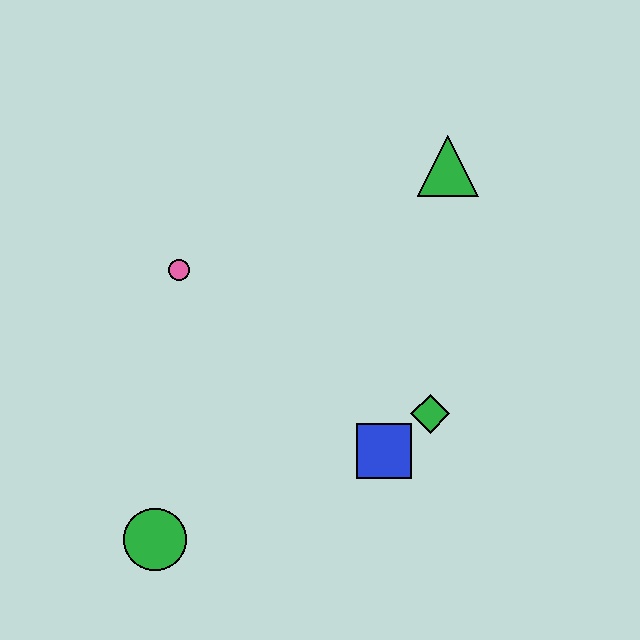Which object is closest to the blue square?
The green diamond is closest to the blue square.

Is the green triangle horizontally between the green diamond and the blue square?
No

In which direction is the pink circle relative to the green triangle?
The pink circle is to the left of the green triangle.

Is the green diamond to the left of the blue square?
No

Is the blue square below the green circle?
No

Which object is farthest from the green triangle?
The green circle is farthest from the green triangle.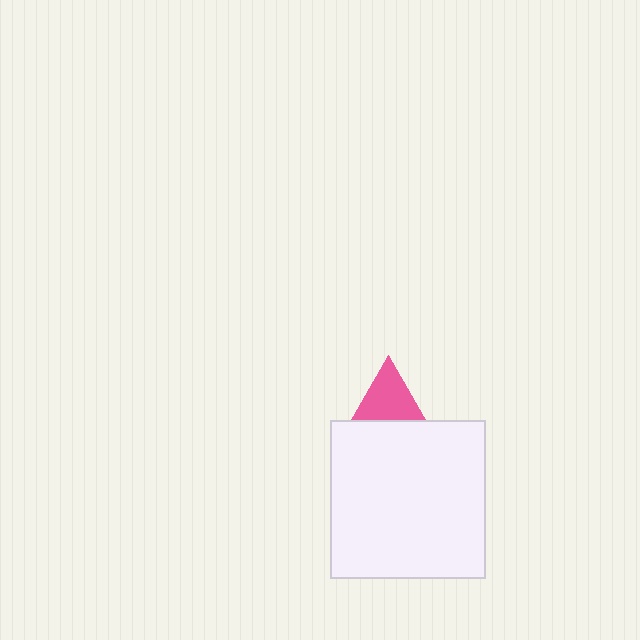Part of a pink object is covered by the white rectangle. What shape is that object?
It is a triangle.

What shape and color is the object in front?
The object in front is a white rectangle.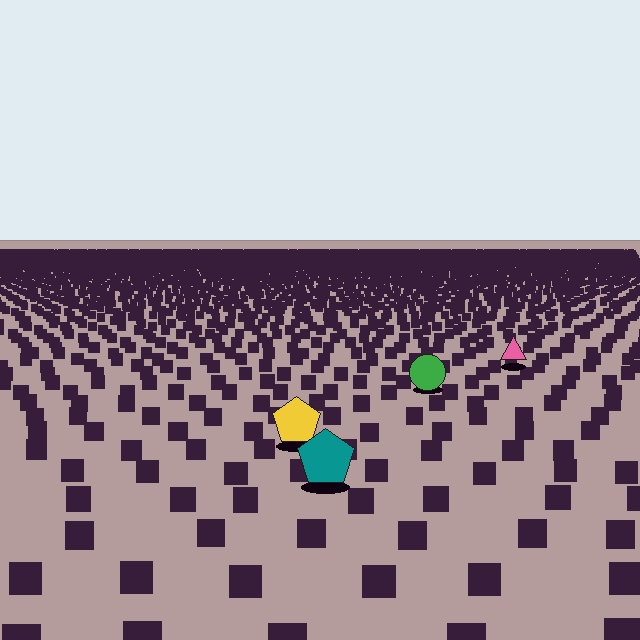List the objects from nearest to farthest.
From nearest to farthest: the teal pentagon, the yellow pentagon, the green circle, the pink triangle.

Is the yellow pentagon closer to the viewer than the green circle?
Yes. The yellow pentagon is closer — you can tell from the texture gradient: the ground texture is coarser near it.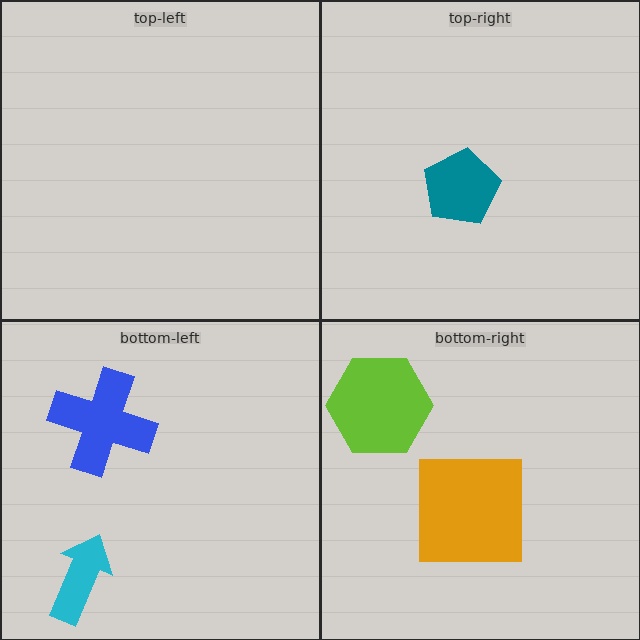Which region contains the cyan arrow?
The bottom-left region.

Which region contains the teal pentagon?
The top-right region.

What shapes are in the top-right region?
The teal pentagon.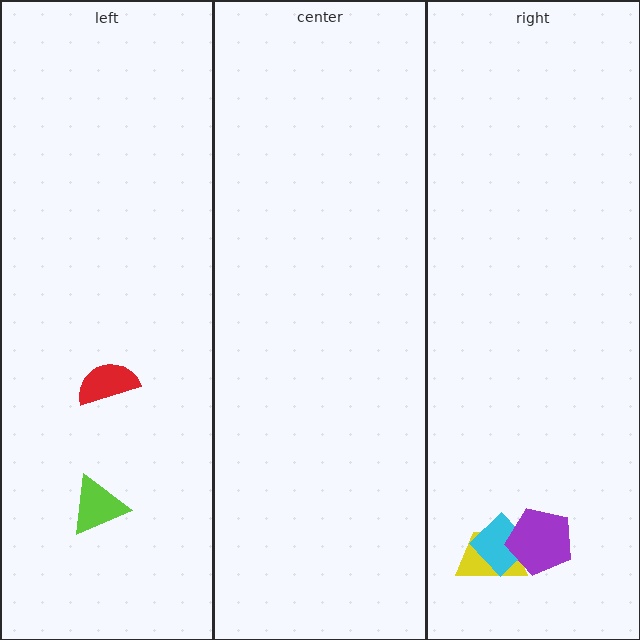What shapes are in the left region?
The lime triangle, the red semicircle.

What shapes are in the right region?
The yellow trapezoid, the cyan diamond, the purple pentagon.